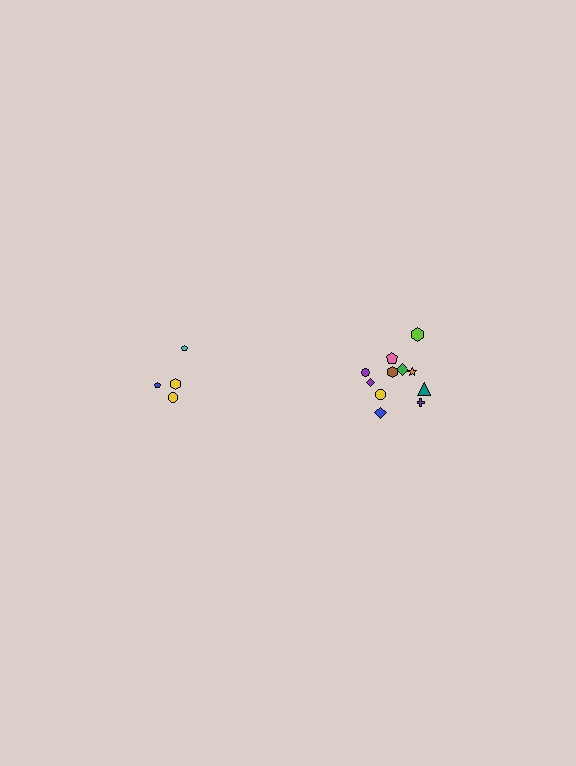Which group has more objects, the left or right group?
The right group.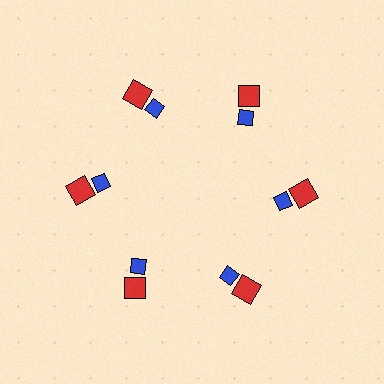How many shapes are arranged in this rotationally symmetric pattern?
There are 12 shapes, arranged in 6 groups of 2.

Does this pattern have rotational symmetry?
Yes, this pattern has 6-fold rotational symmetry. It looks the same after rotating 60 degrees around the center.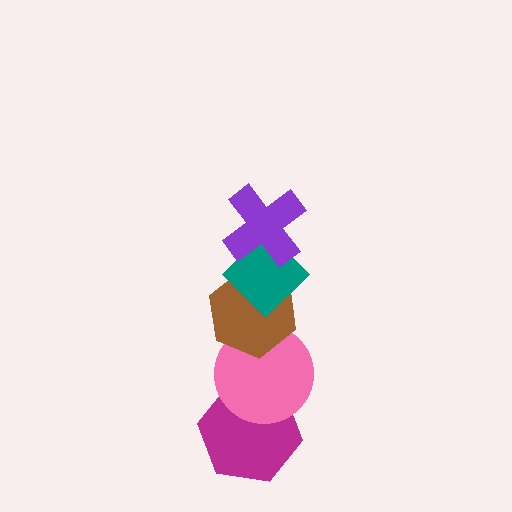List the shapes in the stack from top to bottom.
From top to bottom: the purple cross, the teal diamond, the brown hexagon, the pink circle, the magenta hexagon.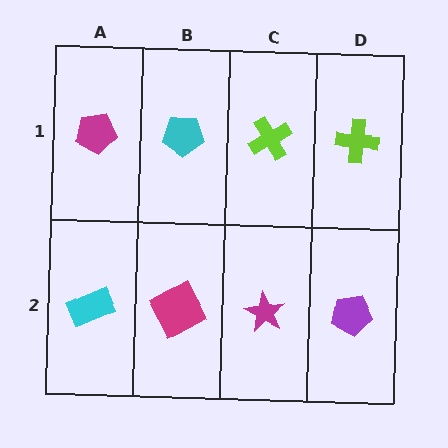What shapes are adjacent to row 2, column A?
A magenta pentagon (row 1, column A), a magenta square (row 2, column B).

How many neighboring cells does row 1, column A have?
2.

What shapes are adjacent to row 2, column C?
A lime cross (row 1, column C), a magenta square (row 2, column B), a purple pentagon (row 2, column D).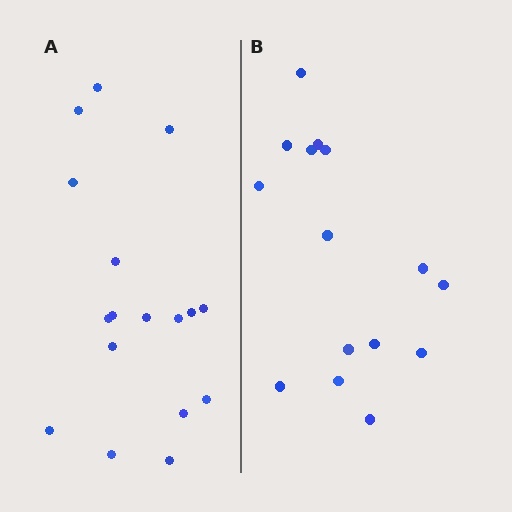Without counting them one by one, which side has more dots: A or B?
Region A (the left region) has more dots.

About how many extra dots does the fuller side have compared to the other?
Region A has just a few more — roughly 2 or 3 more dots than region B.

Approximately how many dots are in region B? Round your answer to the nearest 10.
About 20 dots. (The exact count is 15, which rounds to 20.)